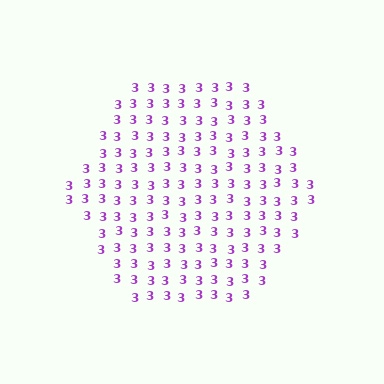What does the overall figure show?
The overall figure shows a hexagon.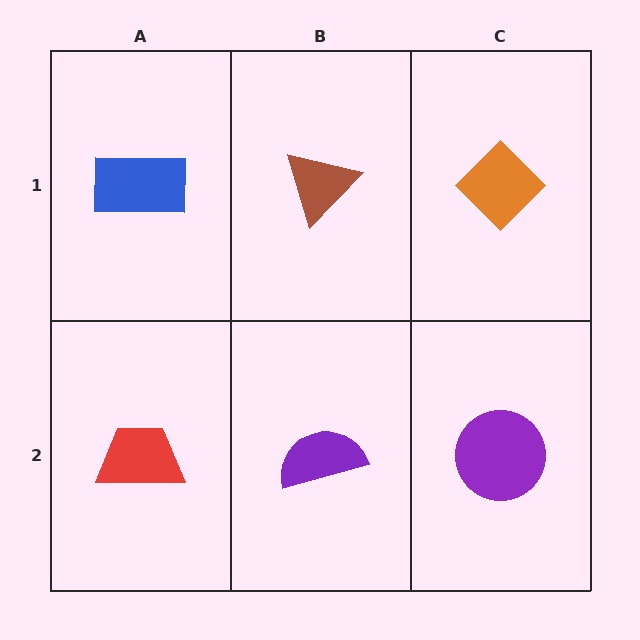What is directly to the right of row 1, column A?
A brown triangle.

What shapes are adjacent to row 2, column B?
A brown triangle (row 1, column B), a red trapezoid (row 2, column A), a purple circle (row 2, column C).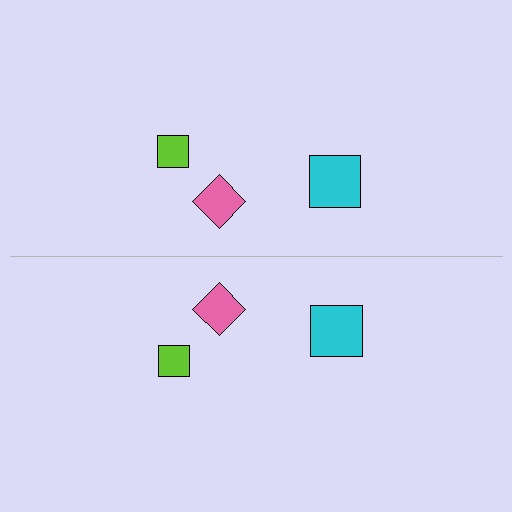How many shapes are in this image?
There are 6 shapes in this image.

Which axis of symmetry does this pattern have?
The pattern has a horizontal axis of symmetry running through the center of the image.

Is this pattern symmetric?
Yes, this pattern has bilateral (reflection) symmetry.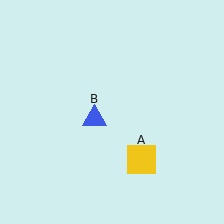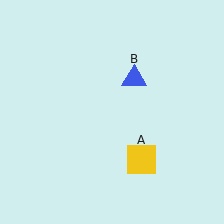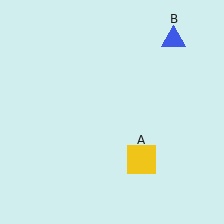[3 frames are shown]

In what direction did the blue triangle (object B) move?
The blue triangle (object B) moved up and to the right.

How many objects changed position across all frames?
1 object changed position: blue triangle (object B).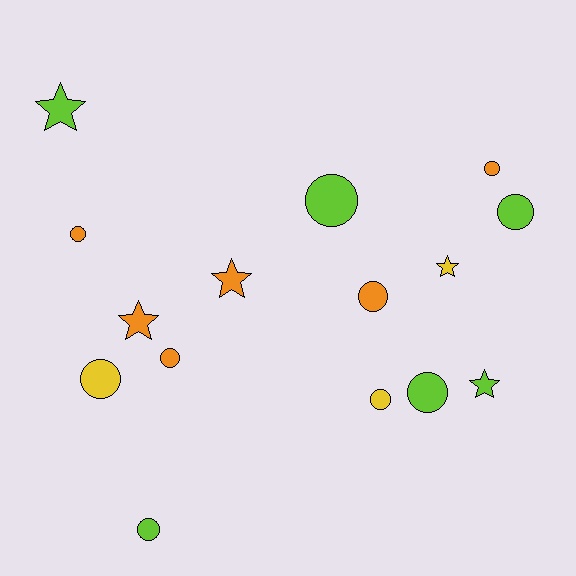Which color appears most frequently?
Orange, with 6 objects.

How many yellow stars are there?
There is 1 yellow star.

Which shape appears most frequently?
Circle, with 10 objects.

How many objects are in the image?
There are 15 objects.